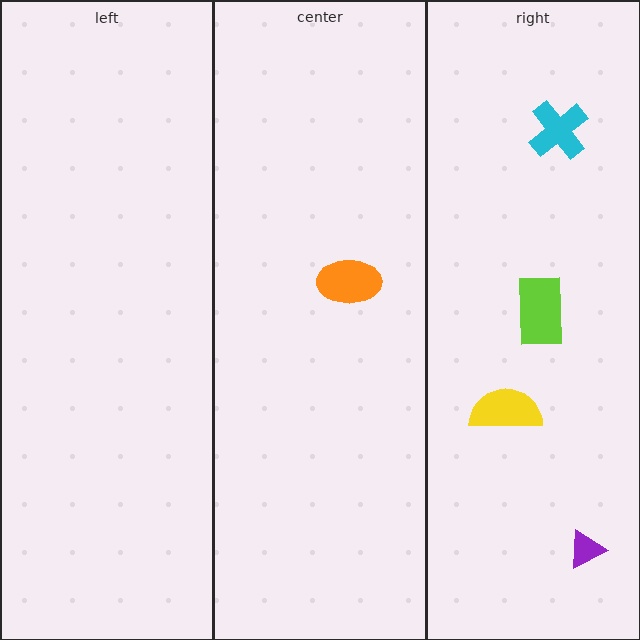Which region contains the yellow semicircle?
The right region.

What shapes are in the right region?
The purple triangle, the lime rectangle, the cyan cross, the yellow semicircle.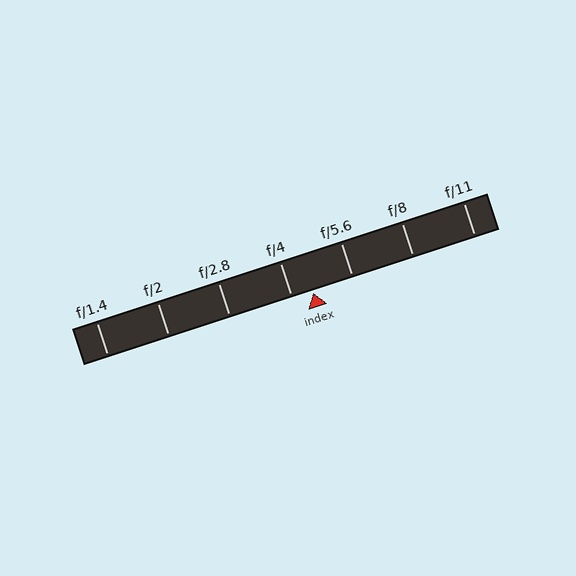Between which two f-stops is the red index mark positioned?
The index mark is between f/4 and f/5.6.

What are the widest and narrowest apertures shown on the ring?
The widest aperture shown is f/1.4 and the narrowest is f/11.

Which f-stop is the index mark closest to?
The index mark is closest to f/4.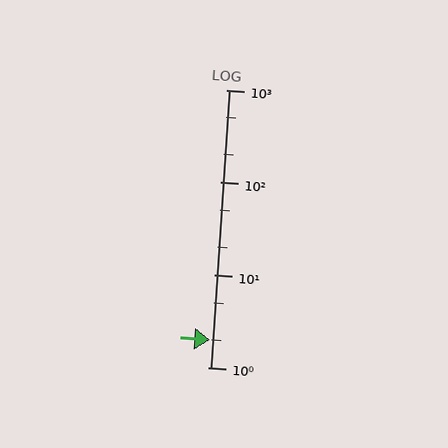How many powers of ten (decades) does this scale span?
The scale spans 3 decades, from 1 to 1000.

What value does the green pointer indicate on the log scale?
The pointer indicates approximately 2.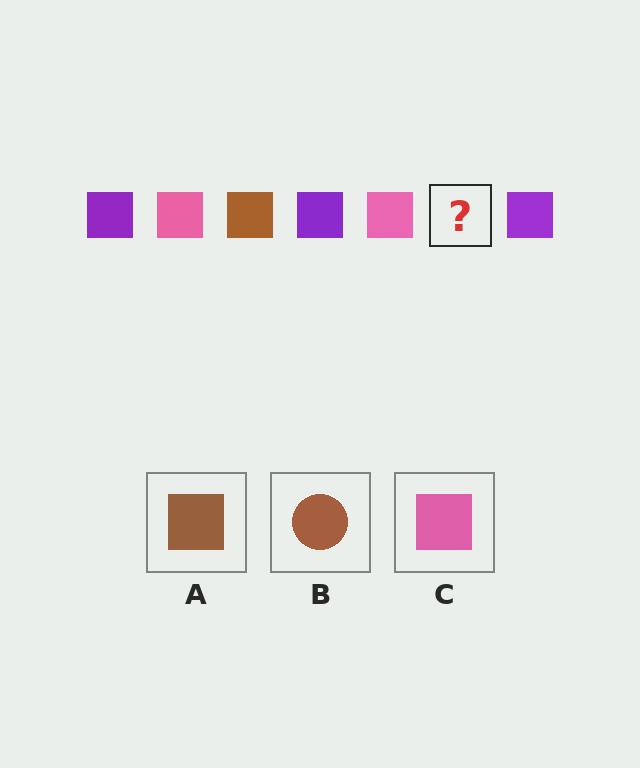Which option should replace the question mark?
Option A.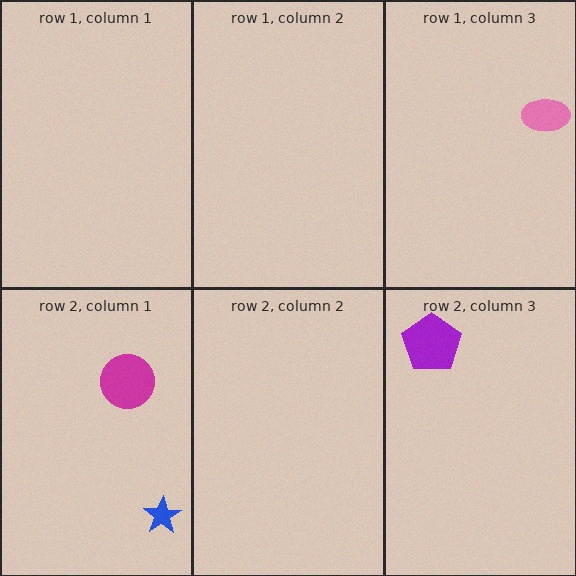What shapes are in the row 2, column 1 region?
The blue star, the magenta circle.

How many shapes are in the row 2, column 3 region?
1.